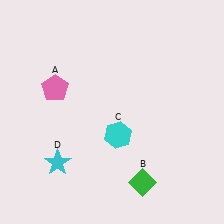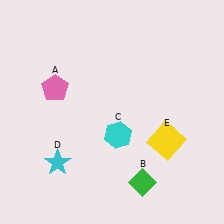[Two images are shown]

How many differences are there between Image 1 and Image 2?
There is 1 difference between the two images.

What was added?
A yellow square (E) was added in Image 2.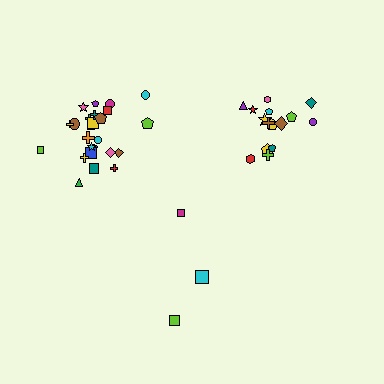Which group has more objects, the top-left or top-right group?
The top-left group.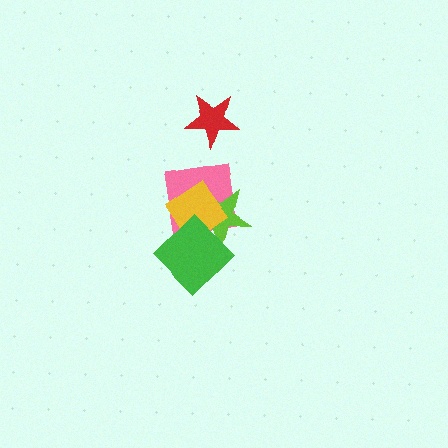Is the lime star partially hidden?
Yes, it is partially covered by another shape.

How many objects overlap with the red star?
0 objects overlap with the red star.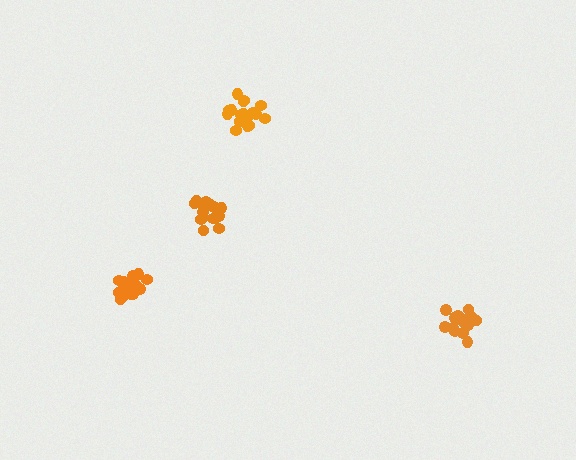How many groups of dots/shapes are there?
There are 4 groups.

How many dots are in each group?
Group 1: 15 dots, Group 2: 17 dots, Group 3: 16 dots, Group 4: 18 dots (66 total).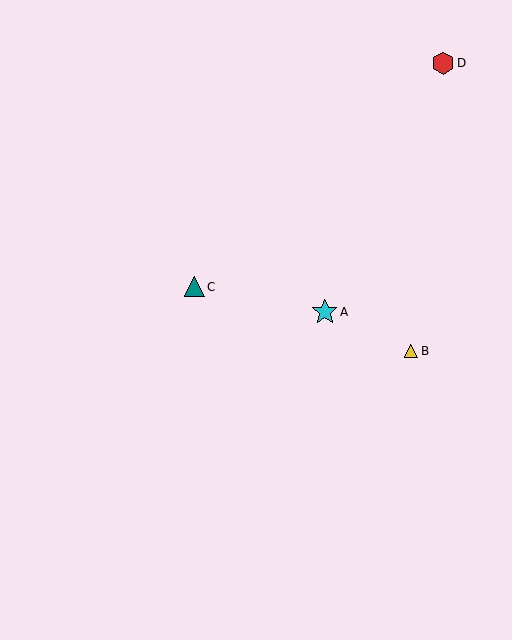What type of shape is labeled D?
Shape D is a red hexagon.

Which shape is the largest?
The cyan star (labeled A) is the largest.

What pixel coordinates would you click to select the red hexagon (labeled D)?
Click at (443, 63) to select the red hexagon D.